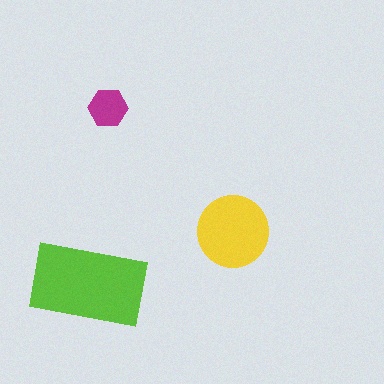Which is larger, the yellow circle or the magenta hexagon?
The yellow circle.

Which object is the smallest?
The magenta hexagon.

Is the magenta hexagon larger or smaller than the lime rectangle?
Smaller.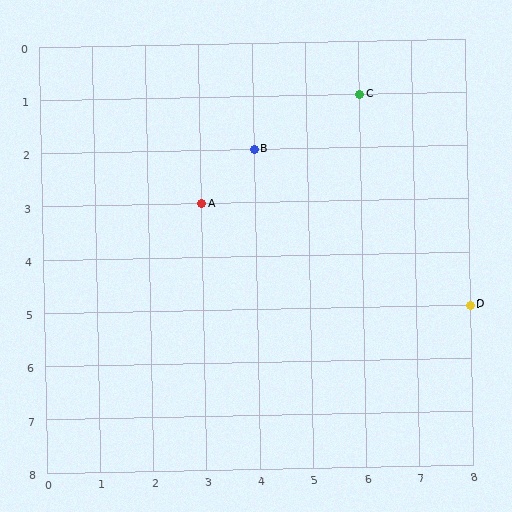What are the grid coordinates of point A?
Point A is at grid coordinates (3, 3).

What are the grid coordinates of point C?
Point C is at grid coordinates (6, 1).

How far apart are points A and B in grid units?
Points A and B are 1 column and 1 row apart (about 1.4 grid units diagonally).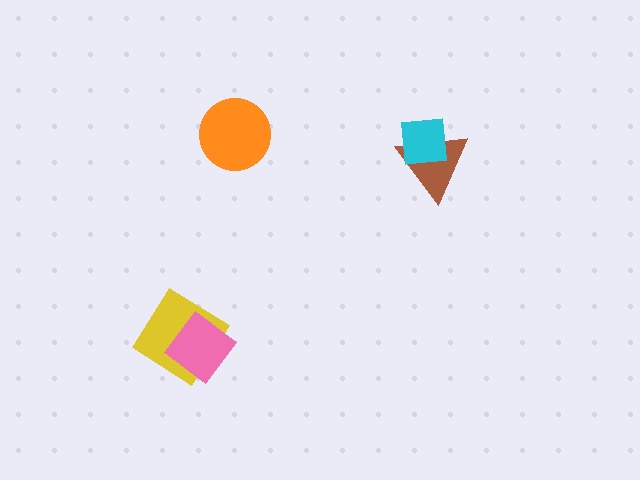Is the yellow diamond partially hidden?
Yes, it is partially covered by another shape.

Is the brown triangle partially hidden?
Yes, it is partially covered by another shape.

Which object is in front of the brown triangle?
The cyan square is in front of the brown triangle.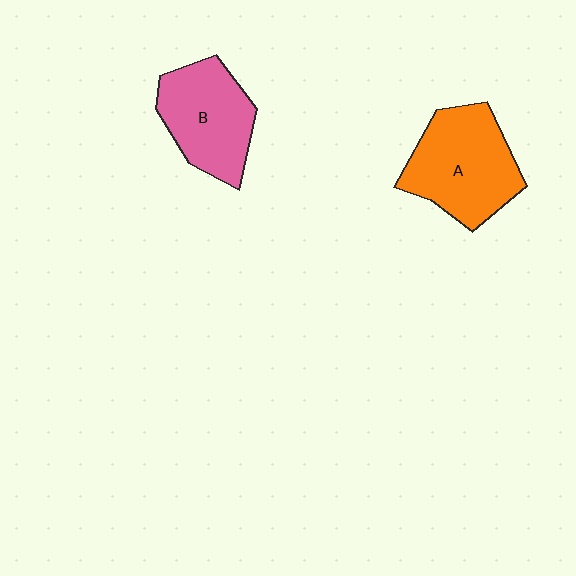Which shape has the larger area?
Shape A (orange).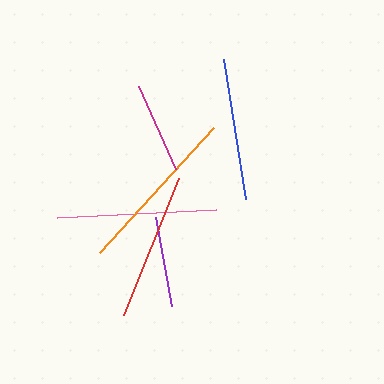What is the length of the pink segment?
The pink segment is approximately 159 pixels long.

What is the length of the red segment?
The red segment is approximately 148 pixels long.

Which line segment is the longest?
The orange line is the longest at approximately 169 pixels.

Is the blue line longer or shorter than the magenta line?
The blue line is longer than the magenta line.